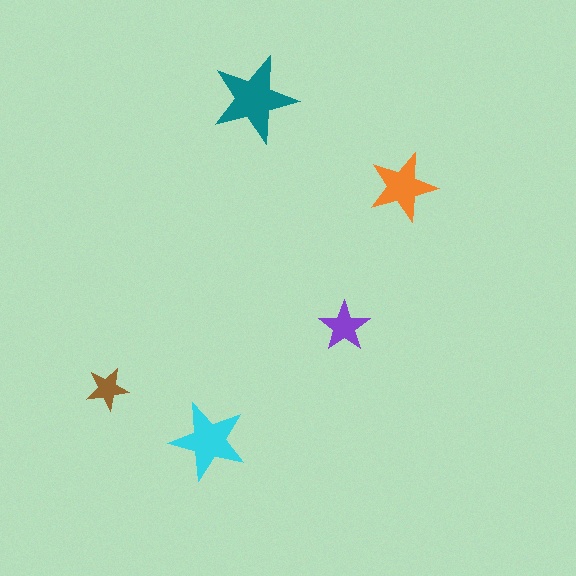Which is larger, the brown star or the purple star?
The purple one.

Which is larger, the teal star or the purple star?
The teal one.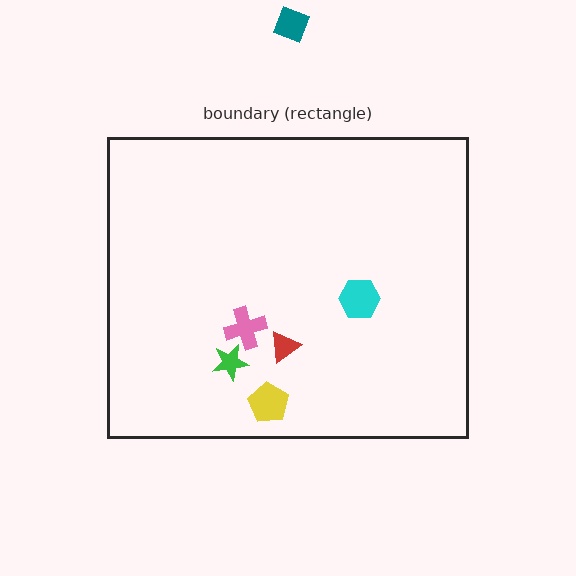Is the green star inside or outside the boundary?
Inside.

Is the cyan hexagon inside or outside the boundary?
Inside.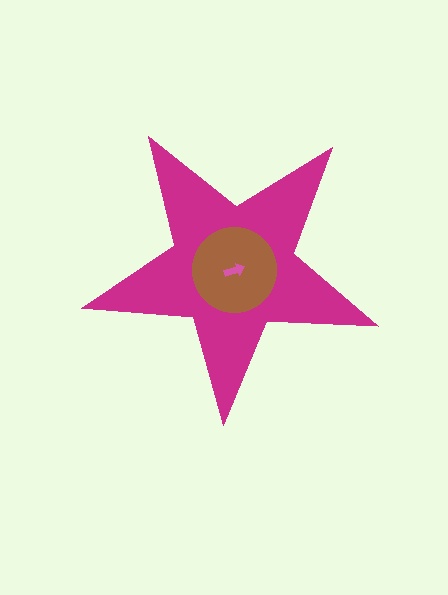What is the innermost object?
The pink arrow.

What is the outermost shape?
The magenta star.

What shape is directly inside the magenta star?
The brown circle.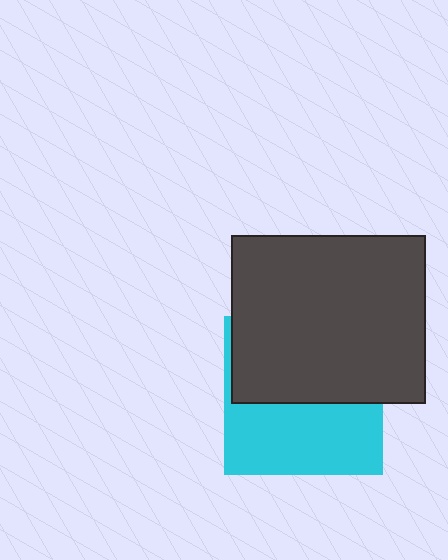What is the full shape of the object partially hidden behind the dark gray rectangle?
The partially hidden object is a cyan square.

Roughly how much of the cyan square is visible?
About half of it is visible (roughly 48%).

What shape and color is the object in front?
The object in front is a dark gray rectangle.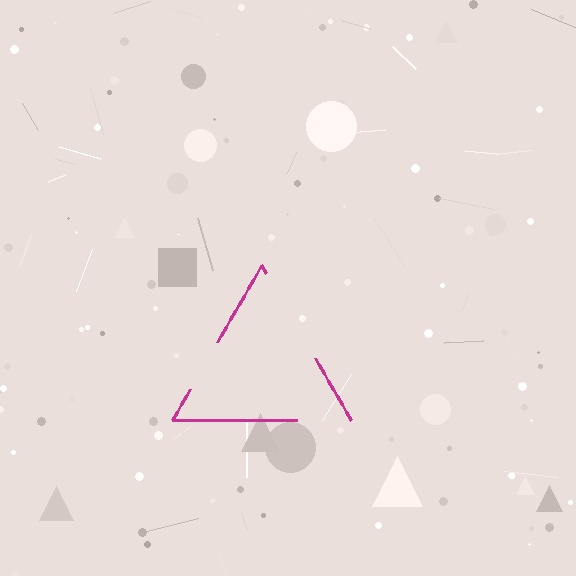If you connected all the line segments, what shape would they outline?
They would outline a triangle.